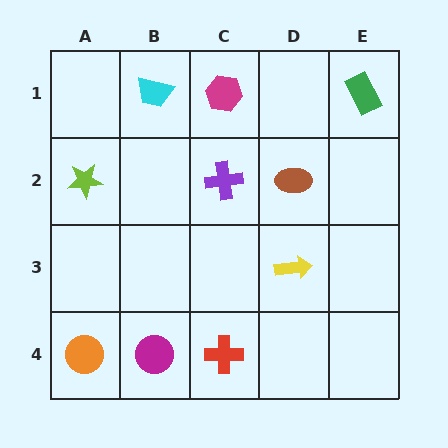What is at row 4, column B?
A magenta circle.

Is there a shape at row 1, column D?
No, that cell is empty.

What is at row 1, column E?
A green rectangle.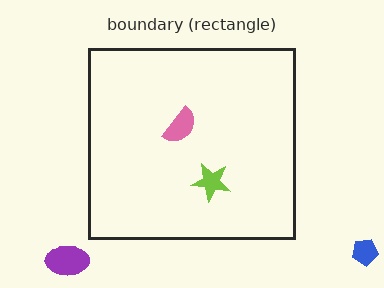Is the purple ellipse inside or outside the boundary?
Outside.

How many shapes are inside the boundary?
2 inside, 2 outside.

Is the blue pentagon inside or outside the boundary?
Outside.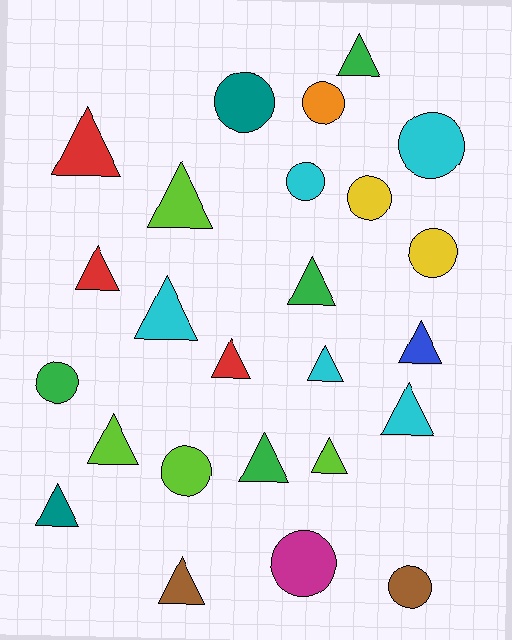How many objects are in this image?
There are 25 objects.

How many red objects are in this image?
There are 3 red objects.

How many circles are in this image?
There are 10 circles.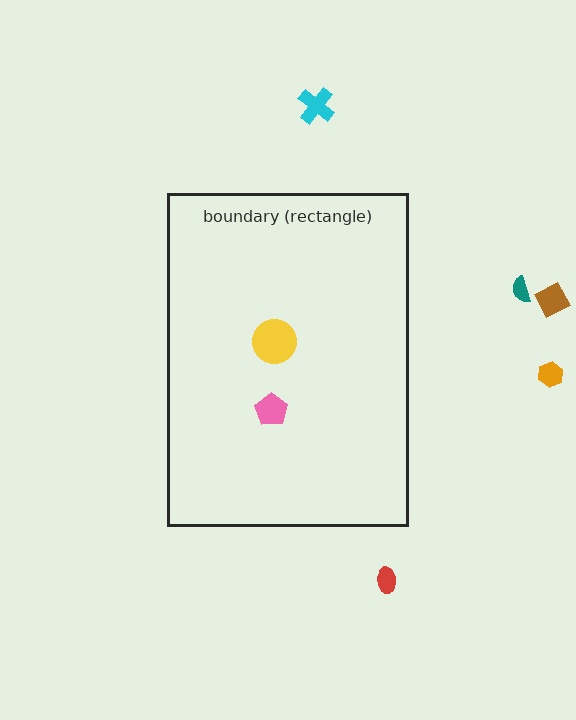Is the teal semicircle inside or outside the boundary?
Outside.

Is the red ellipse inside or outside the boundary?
Outside.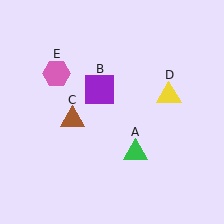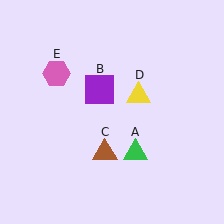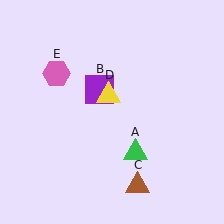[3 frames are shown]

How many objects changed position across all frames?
2 objects changed position: brown triangle (object C), yellow triangle (object D).